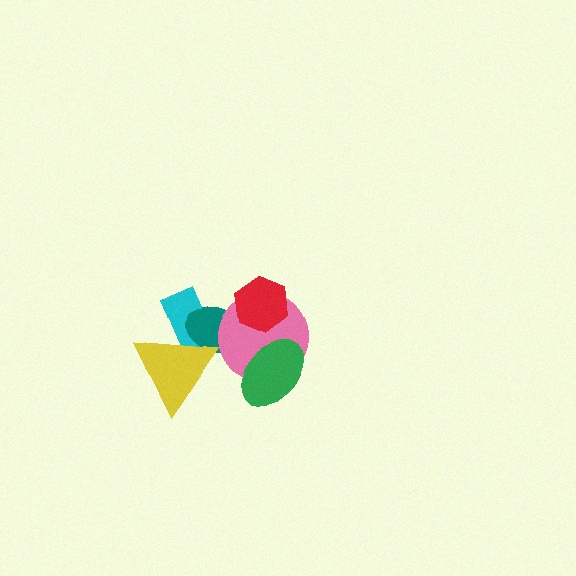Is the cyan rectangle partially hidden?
Yes, it is partially covered by another shape.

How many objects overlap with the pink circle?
3 objects overlap with the pink circle.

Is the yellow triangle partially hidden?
No, no other shape covers it.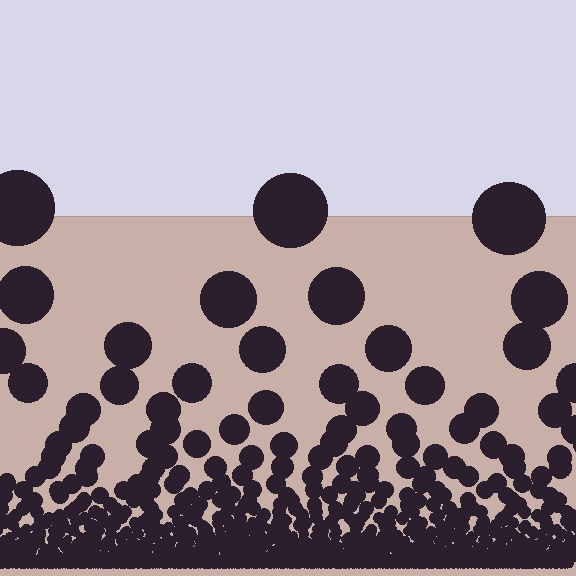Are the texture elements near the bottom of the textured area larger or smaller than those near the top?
Smaller. The gradient is inverted — elements near the bottom are smaller and denser.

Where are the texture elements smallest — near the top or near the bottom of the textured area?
Near the bottom.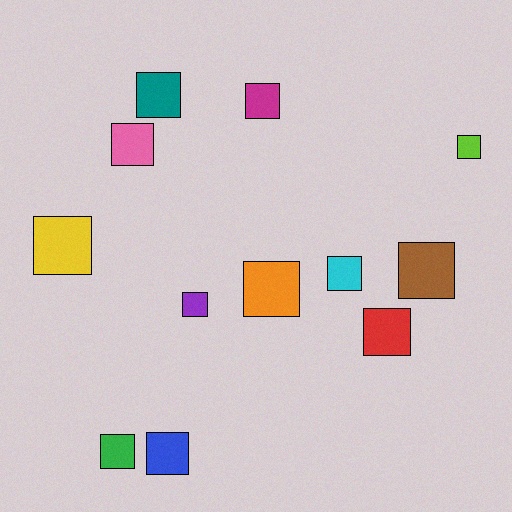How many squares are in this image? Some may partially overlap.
There are 12 squares.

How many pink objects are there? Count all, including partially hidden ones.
There is 1 pink object.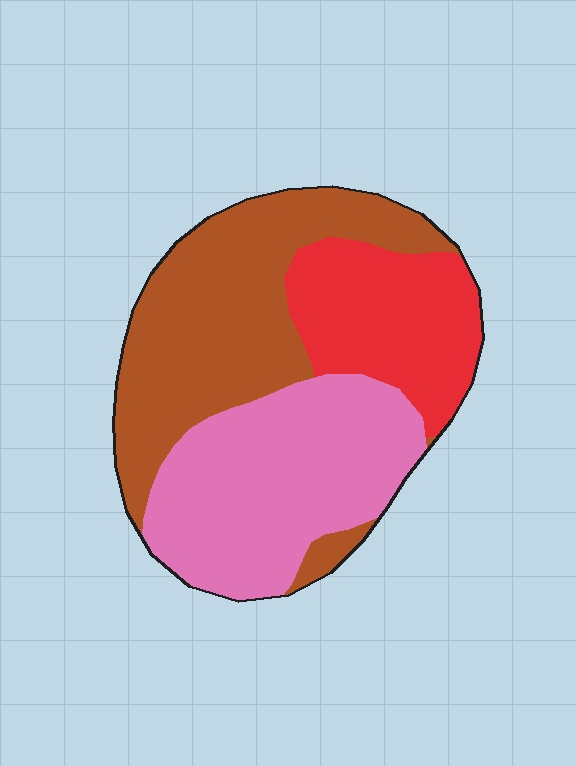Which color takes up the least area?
Red, at roughly 25%.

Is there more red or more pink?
Pink.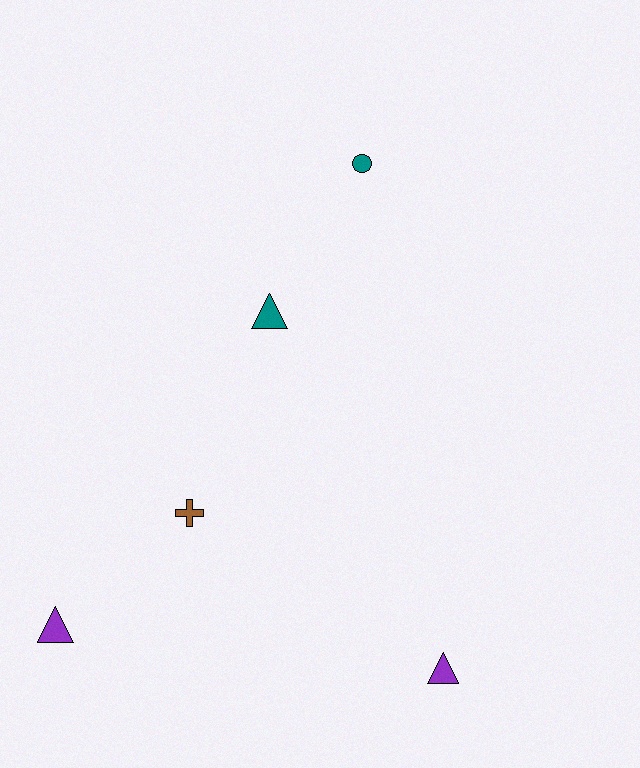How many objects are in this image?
There are 5 objects.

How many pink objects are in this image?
There are no pink objects.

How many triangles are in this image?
There are 3 triangles.